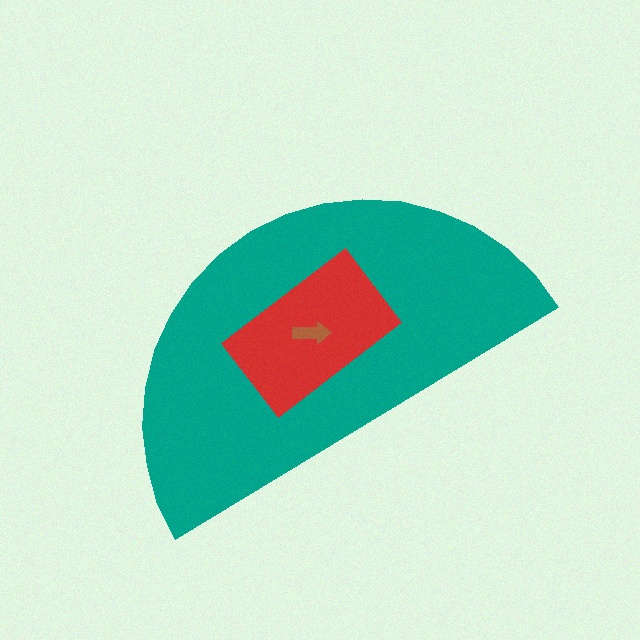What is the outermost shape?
The teal semicircle.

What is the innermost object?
The brown arrow.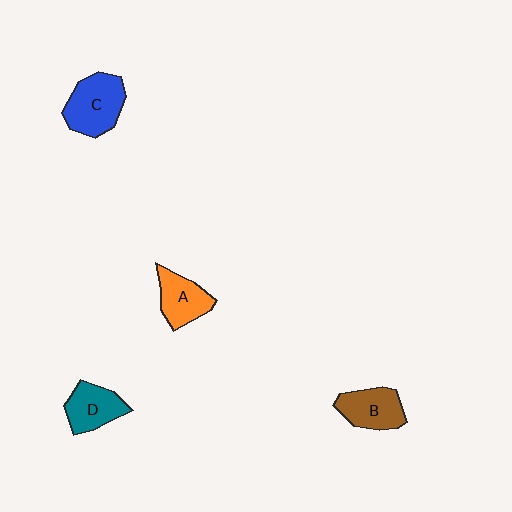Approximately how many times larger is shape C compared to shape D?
Approximately 1.3 times.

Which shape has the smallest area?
Shape D (teal).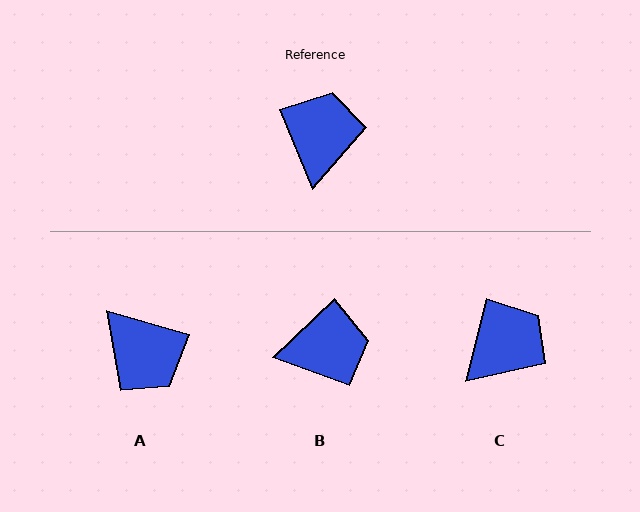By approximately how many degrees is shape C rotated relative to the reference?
Approximately 36 degrees clockwise.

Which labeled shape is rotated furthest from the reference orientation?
A, about 129 degrees away.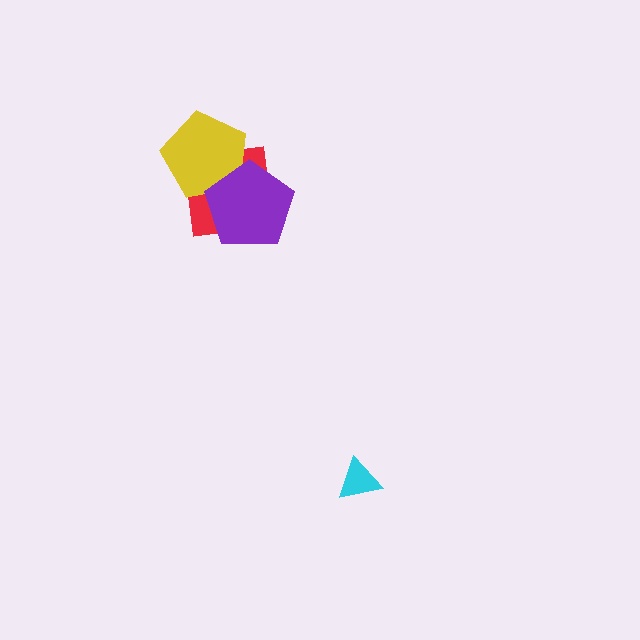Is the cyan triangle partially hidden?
No, no other shape covers it.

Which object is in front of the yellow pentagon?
The purple pentagon is in front of the yellow pentagon.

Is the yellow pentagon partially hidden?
Yes, it is partially covered by another shape.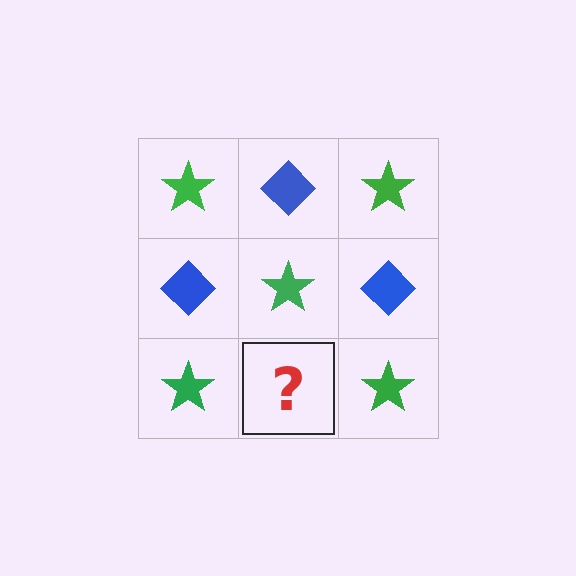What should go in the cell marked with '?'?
The missing cell should contain a blue diamond.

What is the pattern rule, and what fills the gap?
The rule is that it alternates green star and blue diamond in a checkerboard pattern. The gap should be filled with a blue diamond.